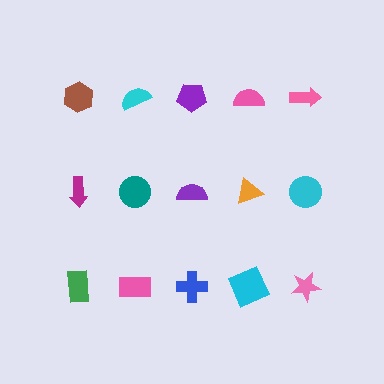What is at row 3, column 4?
A cyan square.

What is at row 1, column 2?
A cyan semicircle.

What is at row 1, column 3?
A purple pentagon.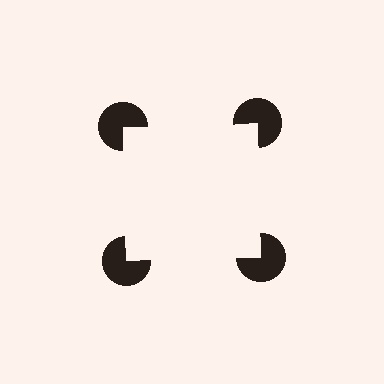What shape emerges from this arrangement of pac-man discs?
An illusory square — its edges are inferred from the aligned wedge cuts in the pac-man discs, not physically drawn.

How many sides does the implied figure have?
4 sides.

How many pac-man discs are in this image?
There are 4 — one at each vertex of the illusory square.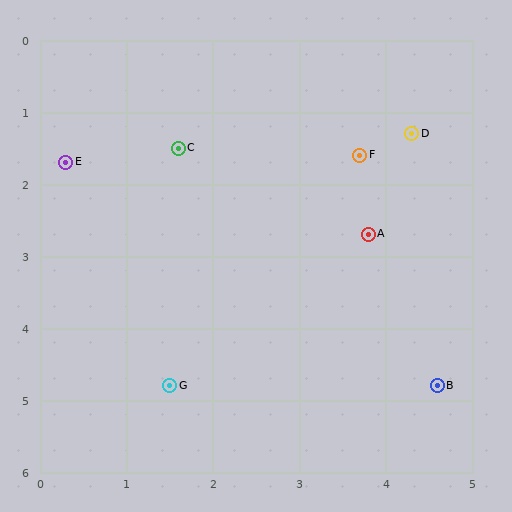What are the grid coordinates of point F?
Point F is at approximately (3.7, 1.6).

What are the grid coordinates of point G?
Point G is at approximately (1.5, 4.8).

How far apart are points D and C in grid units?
Points D and C are about 2.7 grid units apart.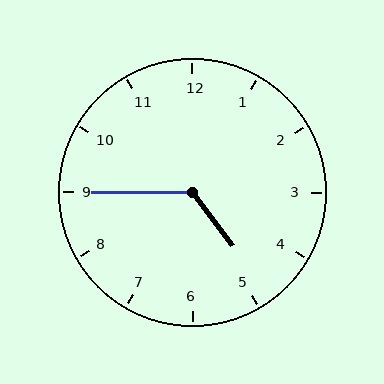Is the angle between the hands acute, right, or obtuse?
It is obtuse.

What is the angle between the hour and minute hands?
Approximately 128 degrees.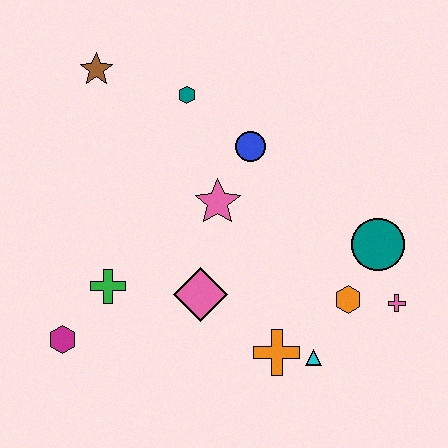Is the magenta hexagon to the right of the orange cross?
No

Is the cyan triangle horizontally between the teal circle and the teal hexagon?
Yes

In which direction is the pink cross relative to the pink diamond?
The pink cross is to the right of the pink diamond.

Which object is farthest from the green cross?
The pink cross is farthest from the green cross.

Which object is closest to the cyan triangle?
The orange cross is closest to the cyan triangle.